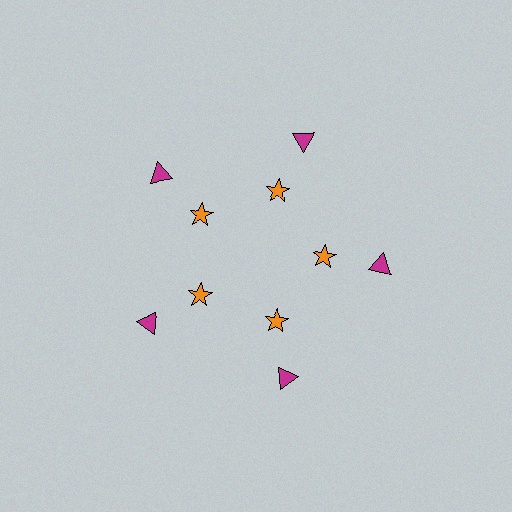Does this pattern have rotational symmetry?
Yes, this pattern has 5-fold rotational symmetry. It looks the same after rotating 72 degrees around the center.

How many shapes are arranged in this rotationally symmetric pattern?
There are 10 shapes, arranged in 5 groups of 2.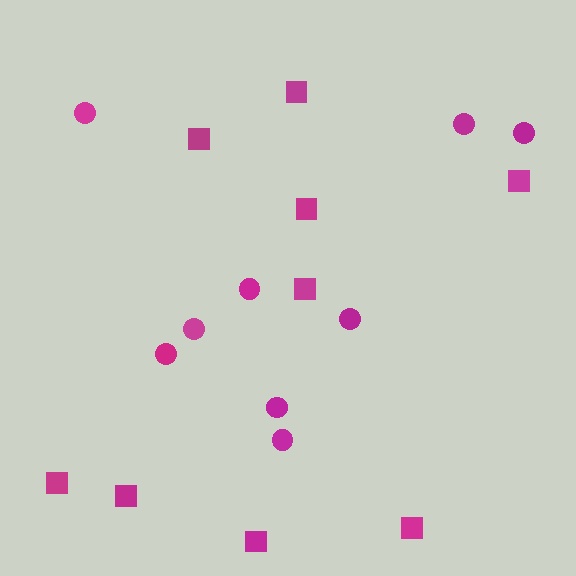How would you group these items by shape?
There are 2 groups: one group of squares (9) and one group of circles (9).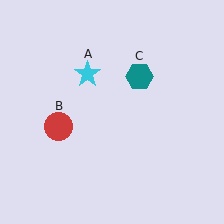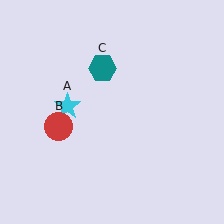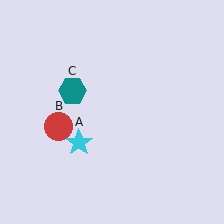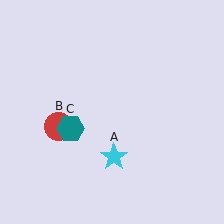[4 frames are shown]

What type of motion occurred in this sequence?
The cyan star (object A), teal hexagon (object C) rotated counterclockwise around the center of the scene.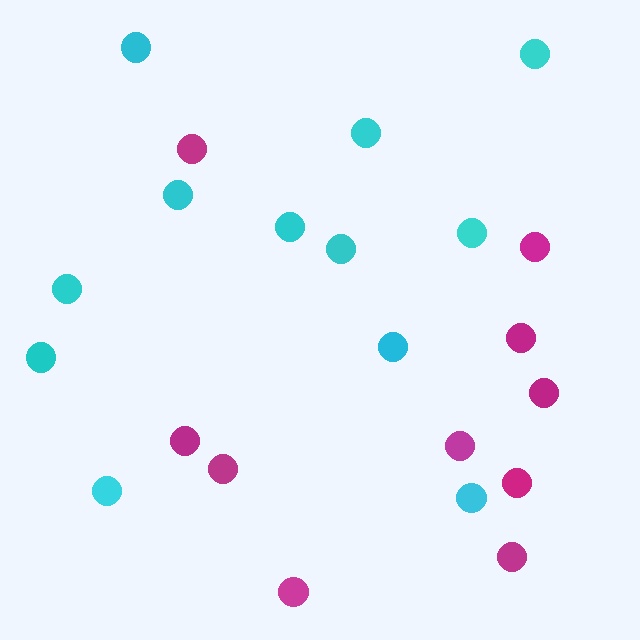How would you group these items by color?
There are 2 groups: one group of cyan circles (12) and one group of magenta circles (10).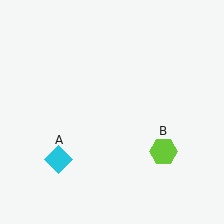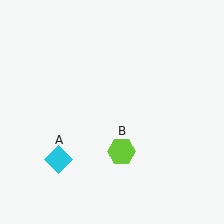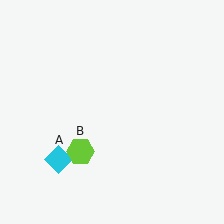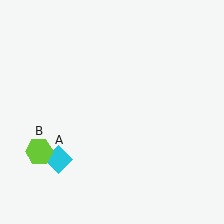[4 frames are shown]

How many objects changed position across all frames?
1 object changed position: lime hexagon (object B).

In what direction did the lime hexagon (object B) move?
The lime hexagon (object B) moved left.